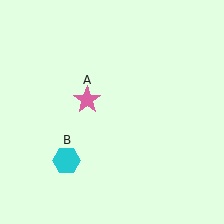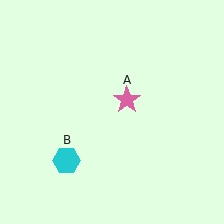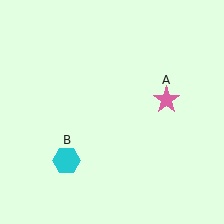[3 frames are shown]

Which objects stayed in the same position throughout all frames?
Cyan hexagon (object B) remained stationary.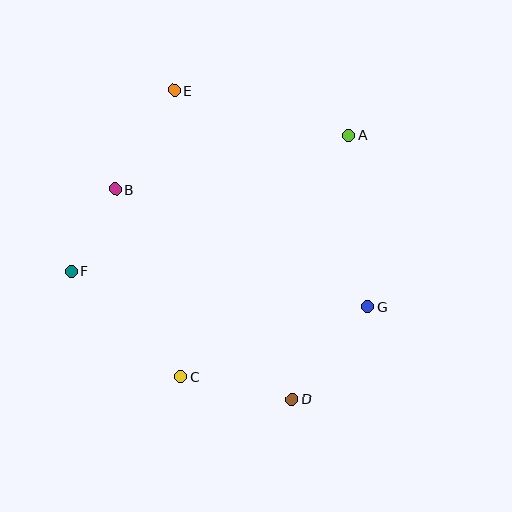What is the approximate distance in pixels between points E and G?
The distance between E and G is approximately 290 pixels.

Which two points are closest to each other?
Points B and F are closest to each other.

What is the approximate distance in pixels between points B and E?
The distance between B and E is approximately 115 pixels.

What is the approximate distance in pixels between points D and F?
The distance between D and F is approximately 256 pixels.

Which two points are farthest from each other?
Points D and E are farthest from each other.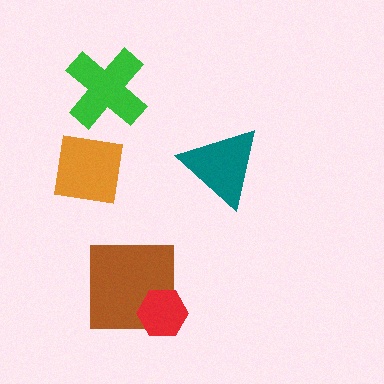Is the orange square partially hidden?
No, no other shape covers it.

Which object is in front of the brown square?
The red hexagon is in front of the brown square.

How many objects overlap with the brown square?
1 object overlaps with the brown square.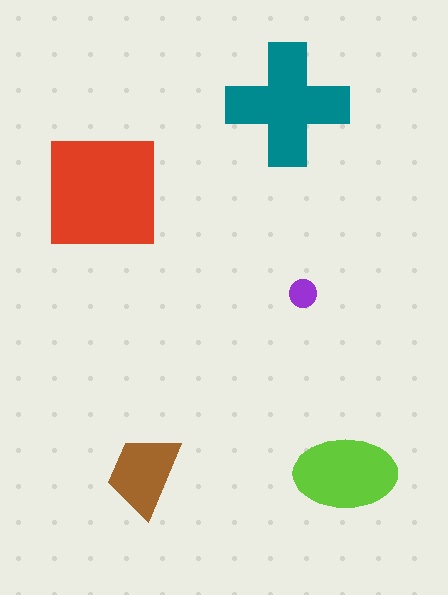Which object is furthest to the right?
The lime ellipse is rightmost.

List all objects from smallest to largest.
The purple circle, the brown trapezoid, the lime ellipse, the teal cross, the red square.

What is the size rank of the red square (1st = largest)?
1st.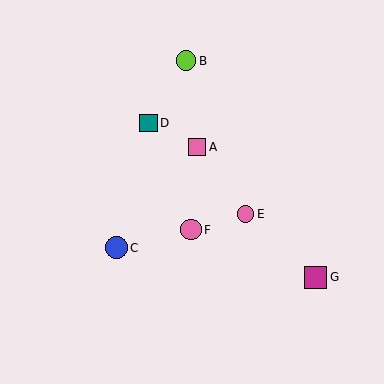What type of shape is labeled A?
Shape A is a pink square.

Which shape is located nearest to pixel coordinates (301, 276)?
The magenta square (labeled G) at (316, 277) is nearest to that location.